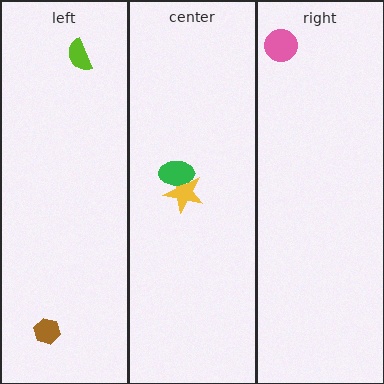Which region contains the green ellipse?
The center region.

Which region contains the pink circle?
The right region.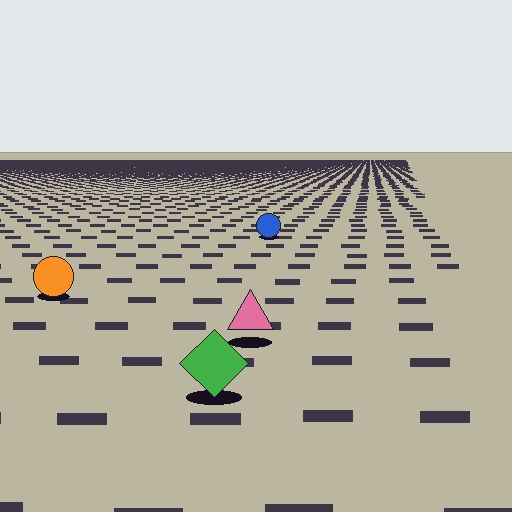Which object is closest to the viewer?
The green diamond is closest. The texture marks near it are larger and more spread out.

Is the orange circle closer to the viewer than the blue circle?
Yes. The orange circle is closer — you can tell from the texture gradient: the ground texture is coarser near it.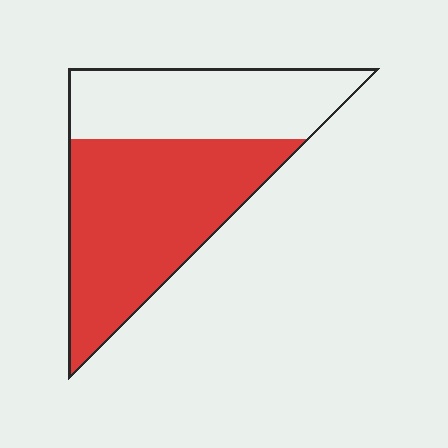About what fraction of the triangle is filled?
About three fifths (3/5).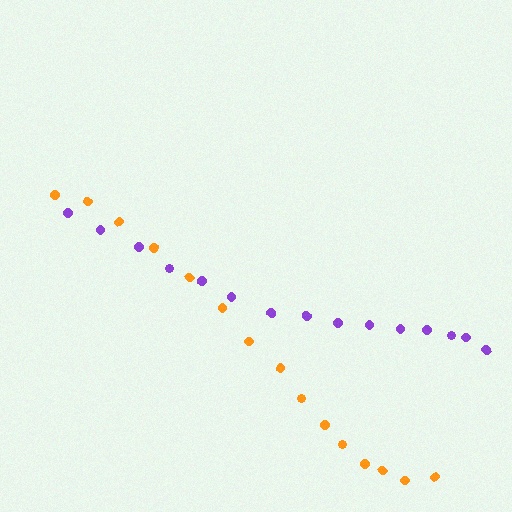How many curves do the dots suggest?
There are 2 distinct paths.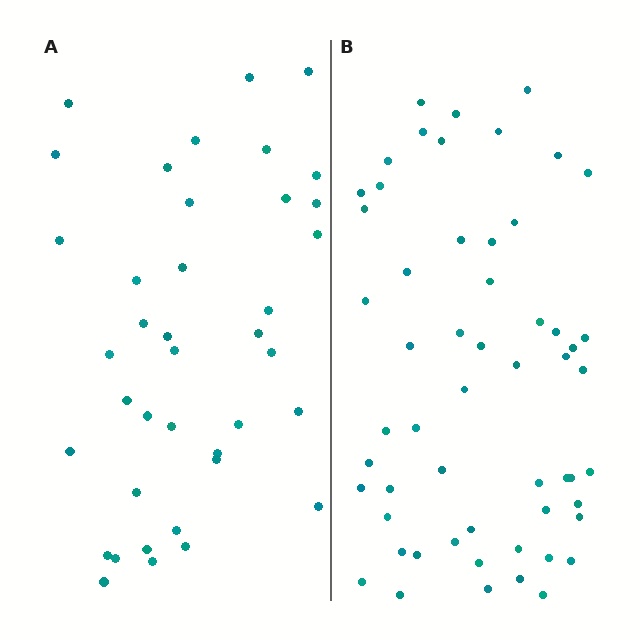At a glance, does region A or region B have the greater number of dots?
Region B (the right region) has more dots.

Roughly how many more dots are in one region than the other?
Region B has approximately 15 more dots than region A.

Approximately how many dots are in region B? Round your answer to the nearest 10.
About 60 dots. (The exact count is 56, which rounds to 60.)